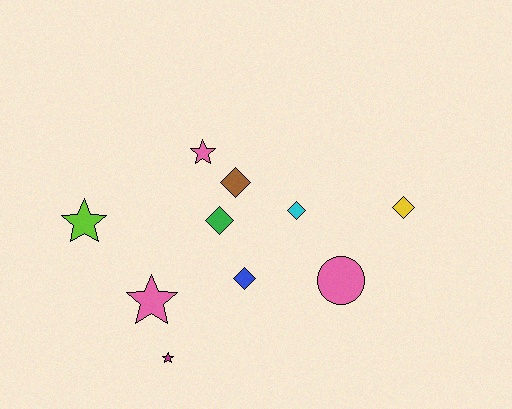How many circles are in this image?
There is 1 circle.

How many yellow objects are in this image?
There is 1 yellow object.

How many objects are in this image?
There are 10 objects.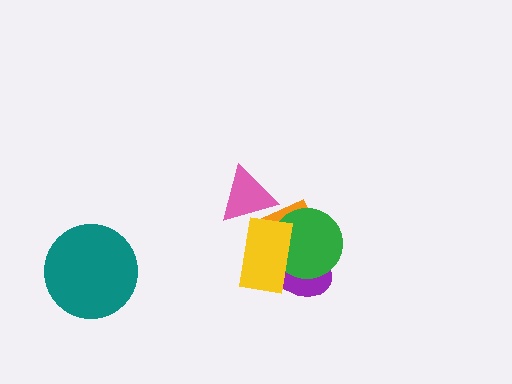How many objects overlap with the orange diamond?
4 objects overlap with the orange diamond.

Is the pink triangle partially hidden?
No, no other shape covers it.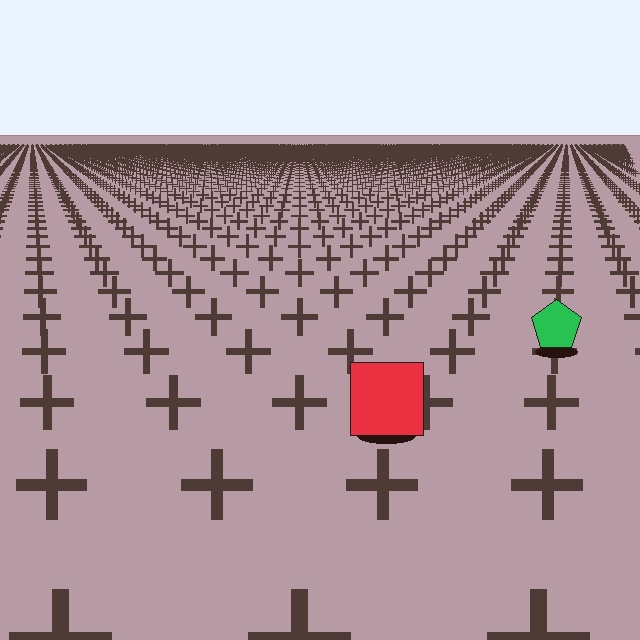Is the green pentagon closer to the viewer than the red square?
No. The red square is closer — you can tell from the texture gradient: the ground texture is coarser near it.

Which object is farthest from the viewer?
The green pentagon is farthest from the viewer. It appears smaller and the ground texture around it is denser.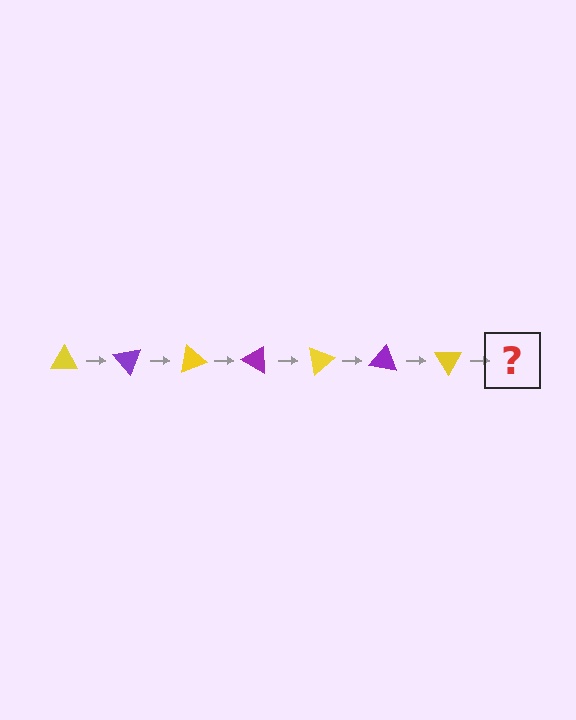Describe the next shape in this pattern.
It should be a purple triangle, rotated 350 degrees from the start.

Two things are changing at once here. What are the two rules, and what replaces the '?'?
The two rules are that it rotates 50 degrees each step and the color cycles through yellow and purple. The '?' should be a purple triangle, rotated 350 degrees from the start.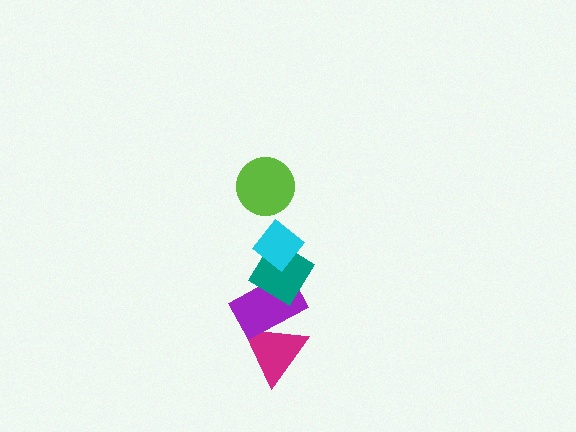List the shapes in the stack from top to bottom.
From top to bottom: the lime circle, the cyan diamond, the teal diamond, the purple rectangle, the magenta triangle.